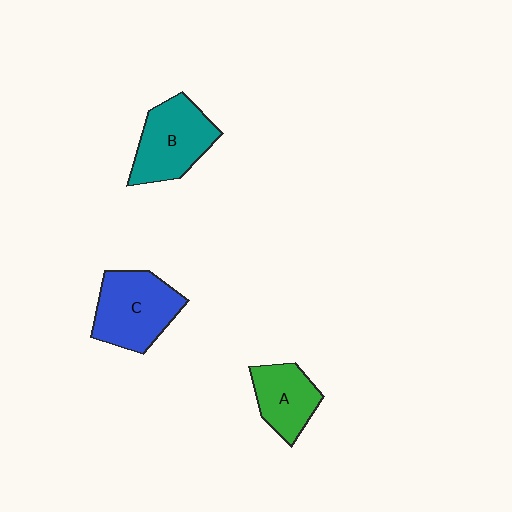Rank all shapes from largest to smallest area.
From largest to smallest: C (blue), B (teal), A (green).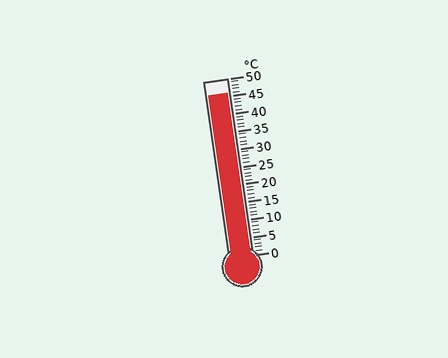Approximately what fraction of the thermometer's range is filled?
The thermometer is filled to approximately 90% of its range.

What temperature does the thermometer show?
The thermometer shows approximately 46°C.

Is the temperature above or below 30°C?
The temperature is above 30°C.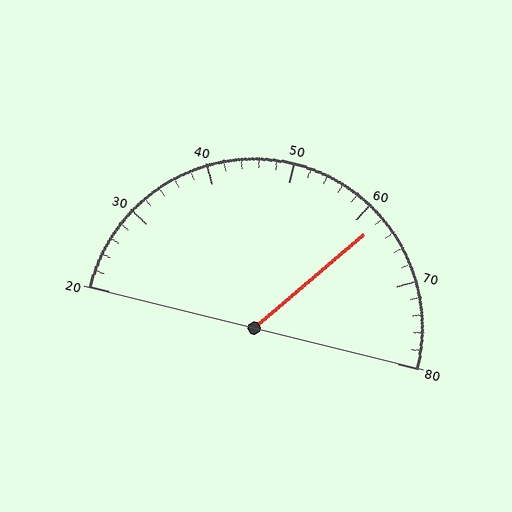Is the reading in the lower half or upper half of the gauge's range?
The reading is in the upper half of the range (20 to 80).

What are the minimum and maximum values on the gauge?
The gauge ranges from 20 to 80.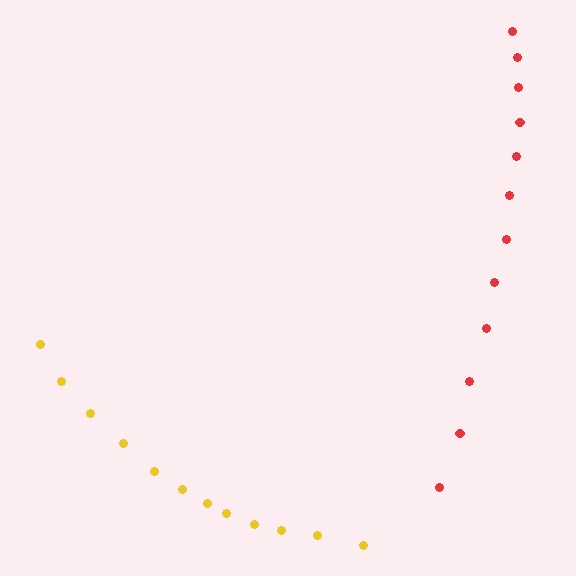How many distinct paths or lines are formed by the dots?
There are 2 distinct paths.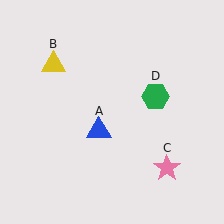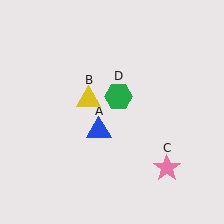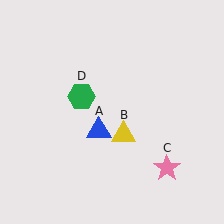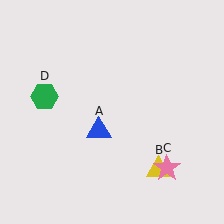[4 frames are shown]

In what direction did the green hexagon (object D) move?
The green hexagon (object D) moved left.